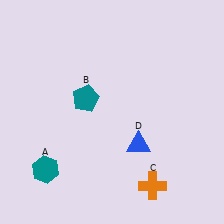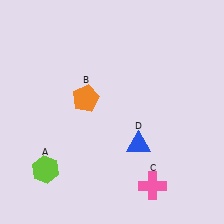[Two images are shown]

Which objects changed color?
A changed from teal to lime. B changed from teal to orange. C changed from orange to pink.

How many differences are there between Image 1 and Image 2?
There are 3 differences between the two images.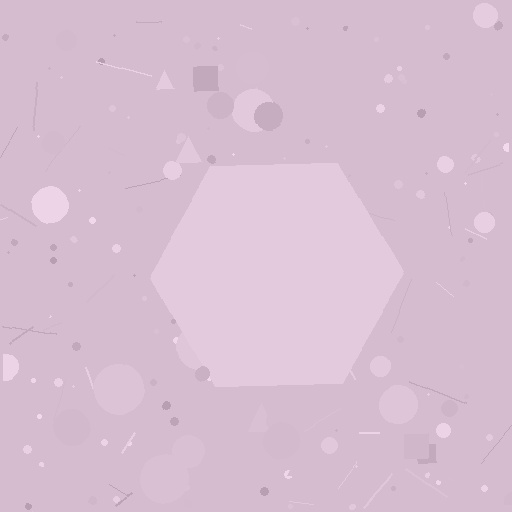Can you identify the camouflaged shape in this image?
The camouflaged shape is a hexagon.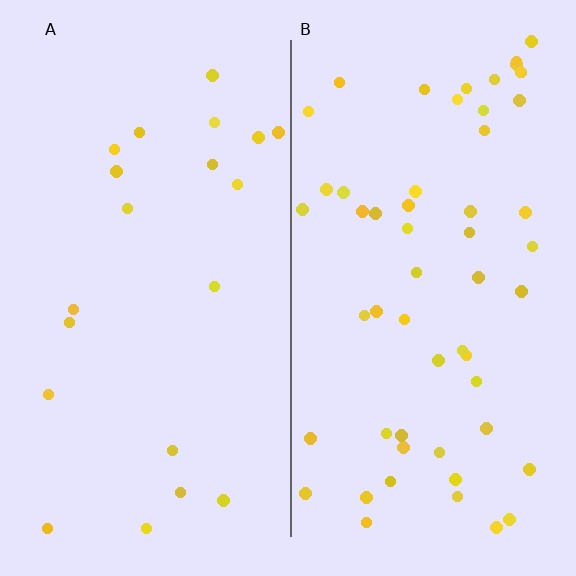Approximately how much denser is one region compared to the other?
Approximately 2.7× — region B over region A.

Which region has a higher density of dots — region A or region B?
B (the right).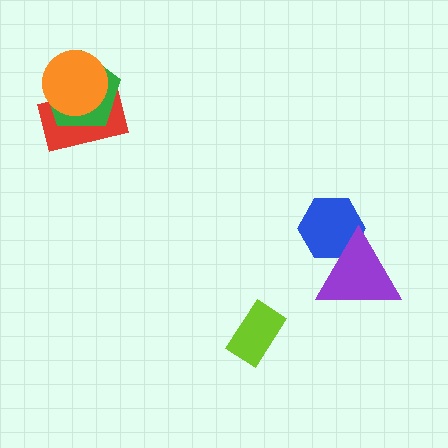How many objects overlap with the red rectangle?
2 objects overlap with the red rectangle.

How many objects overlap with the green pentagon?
2 objects overlap with the green pentagon.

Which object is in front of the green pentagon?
The orange circle is in front of the green pentagon.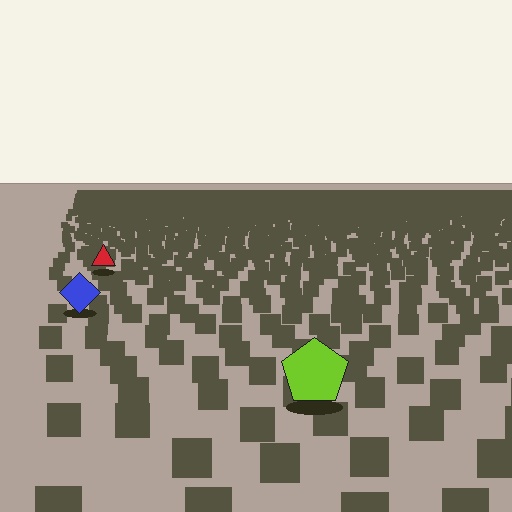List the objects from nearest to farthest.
From nearest to farthest: the lime pentagon, the blue diamond, the red triangle.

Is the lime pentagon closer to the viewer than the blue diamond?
Yes. The lime pentagon is closer — you can tell from the texture gradient: the ground texture is coarser near it.